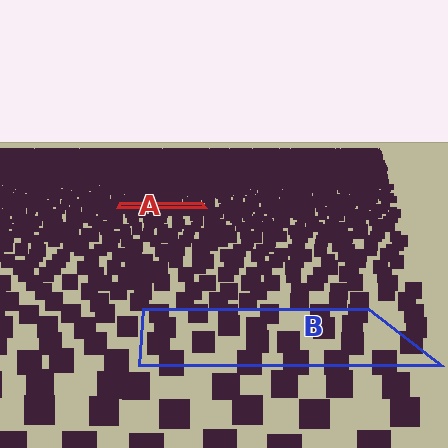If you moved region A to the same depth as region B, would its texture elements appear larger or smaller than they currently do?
They would appear larger. At a closer depth, the same texture elements are projected at a bigger on-screen size.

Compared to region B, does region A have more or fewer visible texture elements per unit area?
Region A has more texture elements per unit area — they are packed more densely because it is farther away.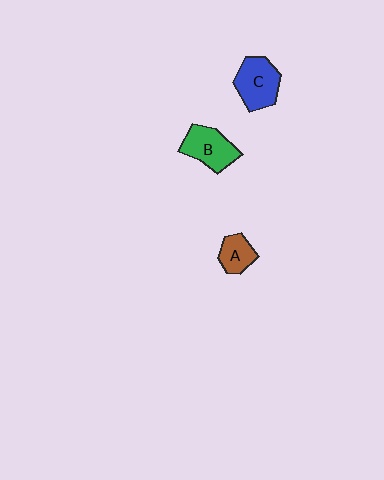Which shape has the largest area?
Shape C (blue).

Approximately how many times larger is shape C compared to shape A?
Approximately 1.7 times.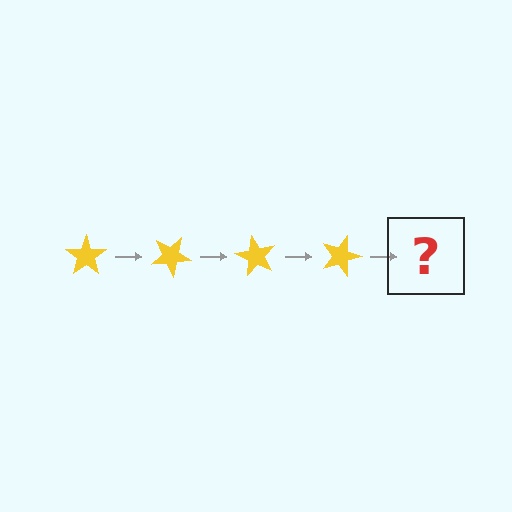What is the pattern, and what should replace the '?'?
The pattern is that the star rotates 30 degrees each step. The '?' should be a yellow star rotated 120 degrees.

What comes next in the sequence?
The next element should be a yellow star rotated 120 degrees.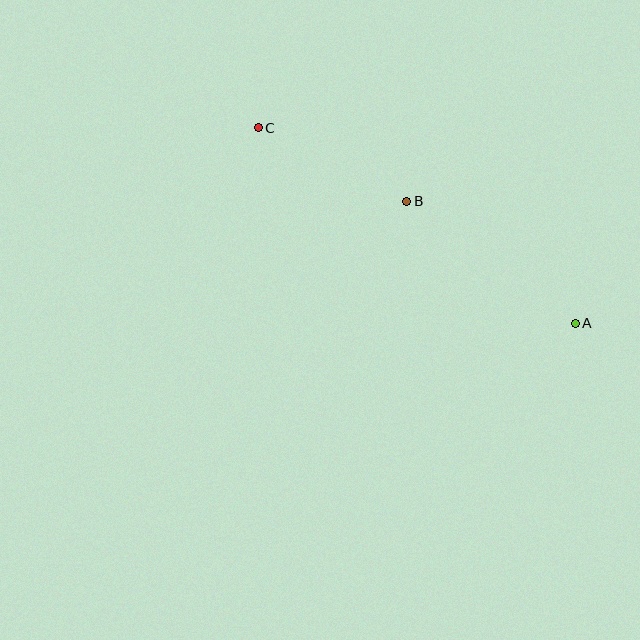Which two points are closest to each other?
Points B and C are closest to each other.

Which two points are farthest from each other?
Points A and C are farthest from each other.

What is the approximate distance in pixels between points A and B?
The distance between A and B is approximately 208 pixels.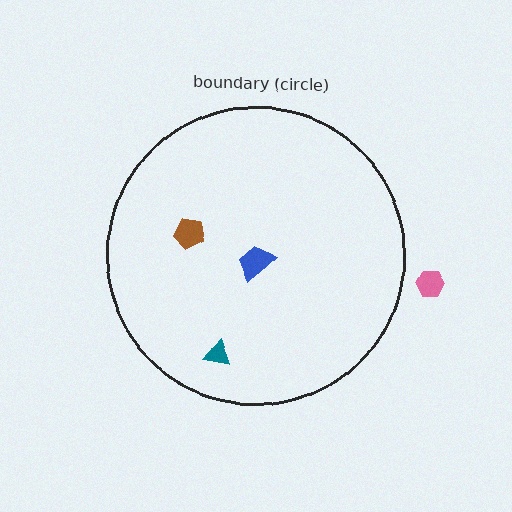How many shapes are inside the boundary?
3 inside, 1 outside.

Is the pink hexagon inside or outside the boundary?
Outside.